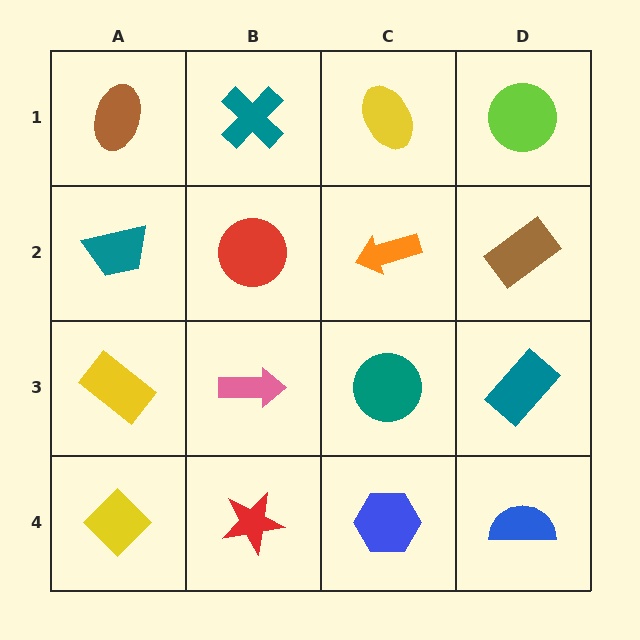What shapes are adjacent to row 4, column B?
A pink arrow (row 3, column B), a yellow diamond (row 4, column A), a blue hexagon (row 4, column C).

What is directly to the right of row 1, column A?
A teal cross.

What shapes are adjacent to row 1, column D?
A brown rectangle (row 2, column D), a yellow ellipse (row 1, column C).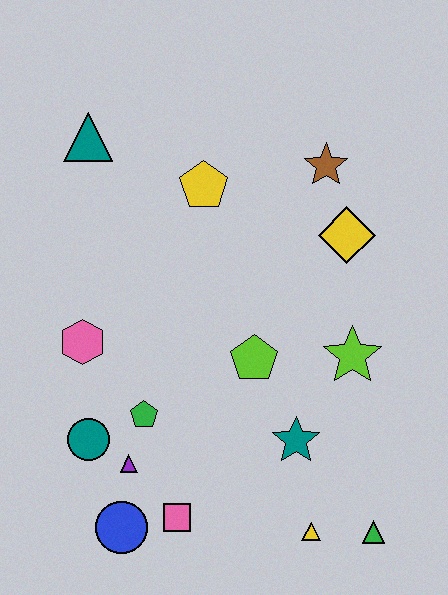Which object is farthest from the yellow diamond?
The blue circle is farthest from the yellow diamond.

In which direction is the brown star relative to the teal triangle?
The brown star is to the right of the teal triangle.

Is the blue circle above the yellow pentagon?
No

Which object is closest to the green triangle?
The yellow triangle is closest to the green triangle.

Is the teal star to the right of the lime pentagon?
Yes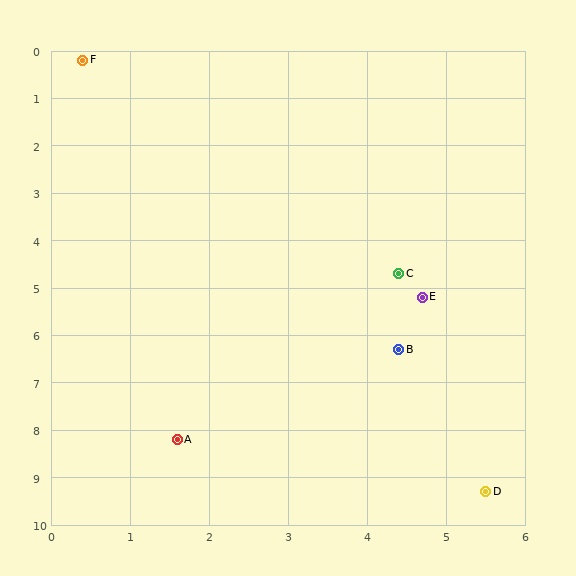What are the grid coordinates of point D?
Point D is at approximately (5.5, 9.3).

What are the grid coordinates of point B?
Point B is at approximately (4.4, 6.3).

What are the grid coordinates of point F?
Point F is at approximately (0.4, 0.2).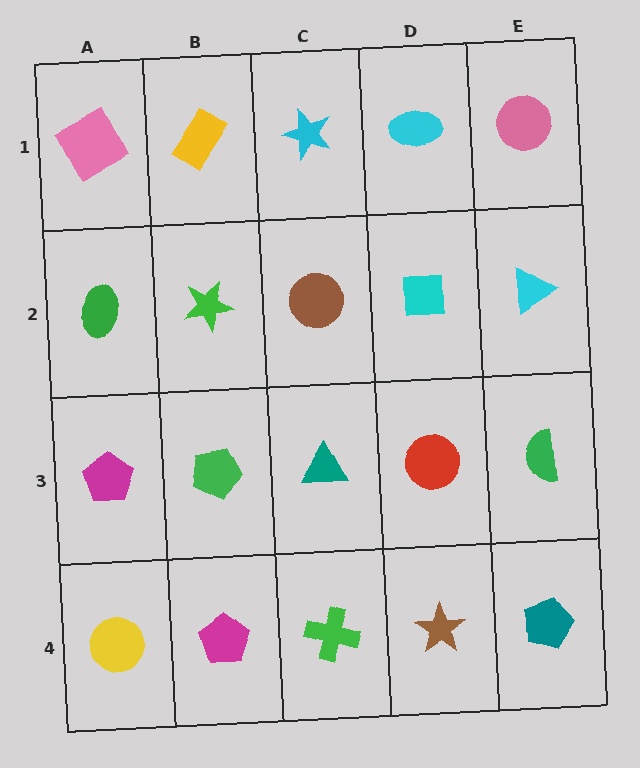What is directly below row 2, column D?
A red circle.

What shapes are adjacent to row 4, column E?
A green semicircle (row 3, column E), a brown star (row 4, column D).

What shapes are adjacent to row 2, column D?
A cyan ellipse (row 1, column D), a red circle (row 3, column D), a brown circle (row 2, column C), a cyan triangle (row 2, column E).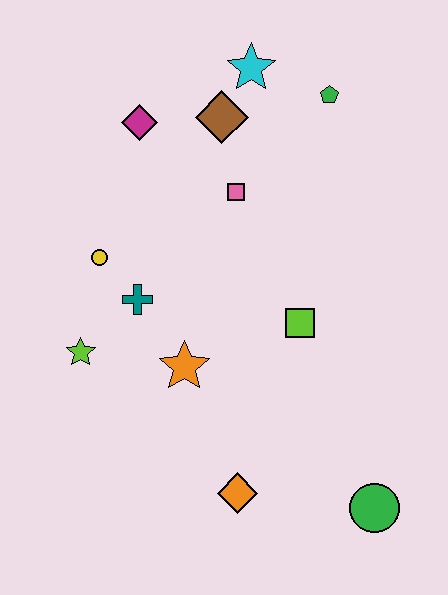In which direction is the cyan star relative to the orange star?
The cyan star is above the orange star.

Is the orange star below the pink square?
Yes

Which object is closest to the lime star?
The teal cross is closest to the lime star.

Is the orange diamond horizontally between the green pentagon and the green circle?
No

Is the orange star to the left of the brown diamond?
Yes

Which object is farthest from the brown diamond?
The green circle is farthest from the brown diamond.